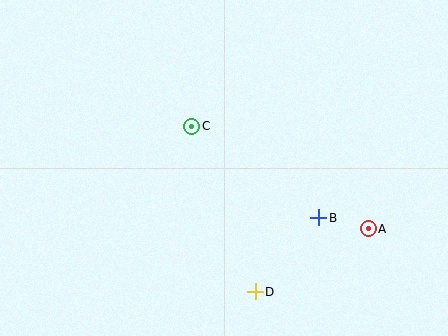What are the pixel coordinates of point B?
Point B is at (319, 218).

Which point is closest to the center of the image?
Point C at (192, 126) is closest to the center.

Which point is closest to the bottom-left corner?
Point D is closest to the bottom-left corner.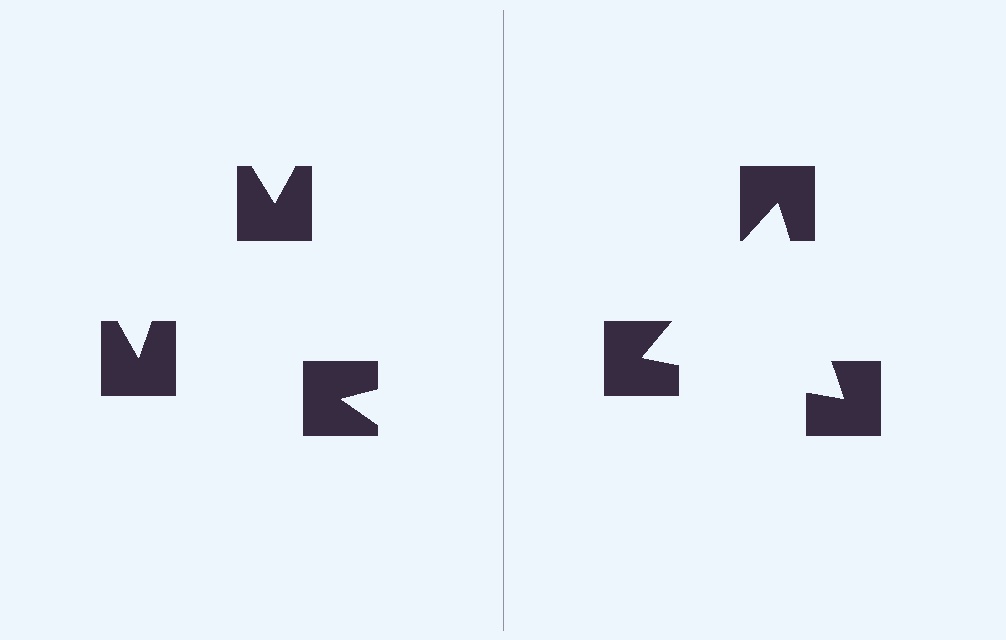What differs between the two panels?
The notched squares are positioned identically on both sides; only the wedge orientations differ. On the right they align to a triangle; on the left they are misaligned.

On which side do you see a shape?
An illusory triangle appears on the right side. On the left side the wedge cuts are rotated, so no coherent shape forms.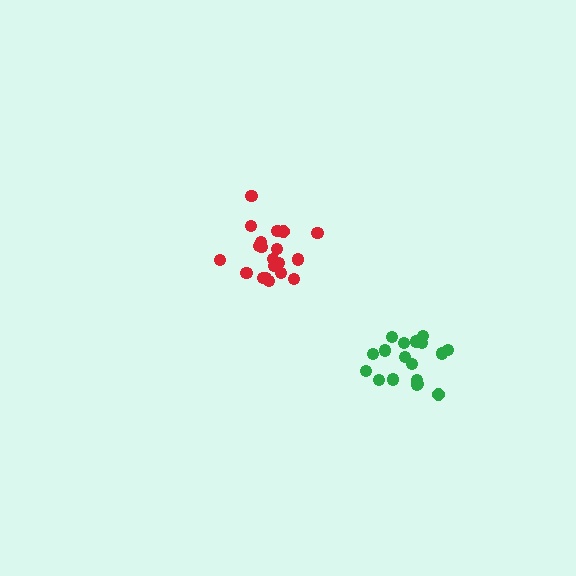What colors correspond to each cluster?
The clusters are colored: red, green.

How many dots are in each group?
Group 1: 20 dots, Group 2: 18 dots (38 total).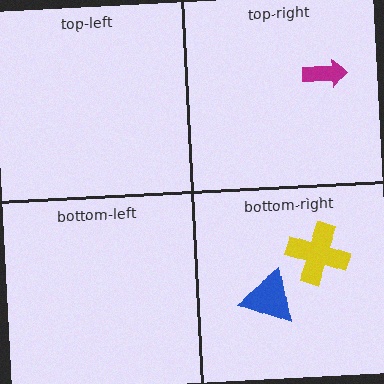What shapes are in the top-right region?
The magenta arrow.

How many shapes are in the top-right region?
1.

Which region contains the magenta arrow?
The top-right region.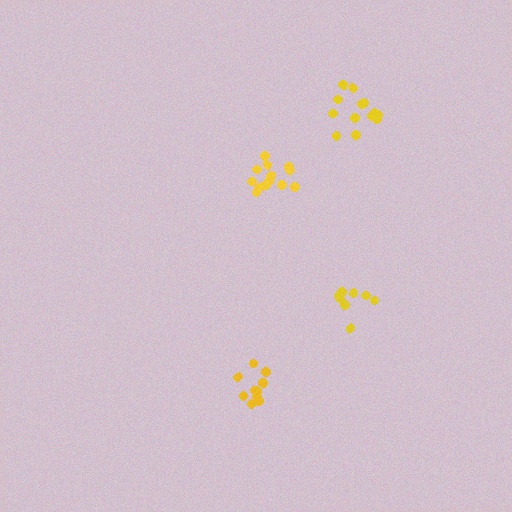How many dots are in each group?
Group 1: 13 dots, Group 2: 13 dots, Group 3: 8 dots, Group 4: 10 dots (44 total).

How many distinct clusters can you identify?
There are 4 distinct clusters.